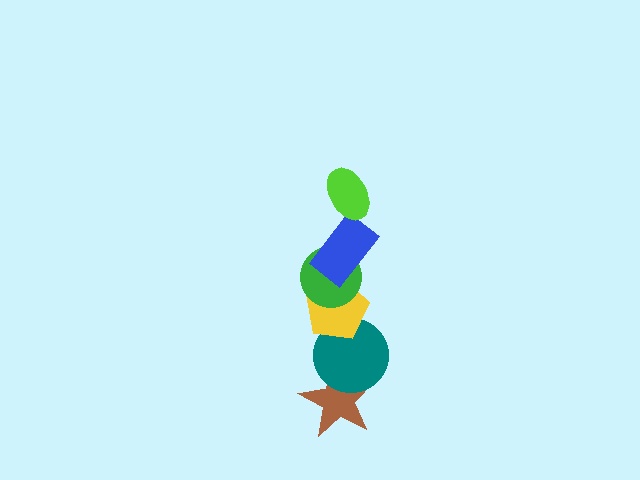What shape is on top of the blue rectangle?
The lime ellipse is on top of the blue rectangle.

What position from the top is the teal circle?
The teal circle is 5th from the top.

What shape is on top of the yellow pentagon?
The green circle is on top of the yellow pentagon.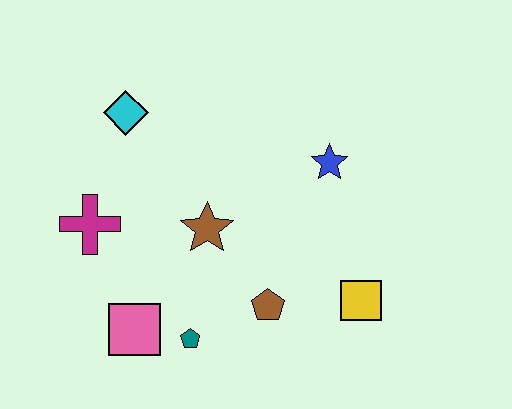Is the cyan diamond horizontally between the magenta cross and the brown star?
Yes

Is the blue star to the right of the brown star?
Yes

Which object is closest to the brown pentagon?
The teal pentagon is closest to the brown pentagon.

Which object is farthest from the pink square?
The blue star is farthest from the pink square.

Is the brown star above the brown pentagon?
Yes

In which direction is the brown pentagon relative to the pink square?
The brown pentagon is to the right of the pink square.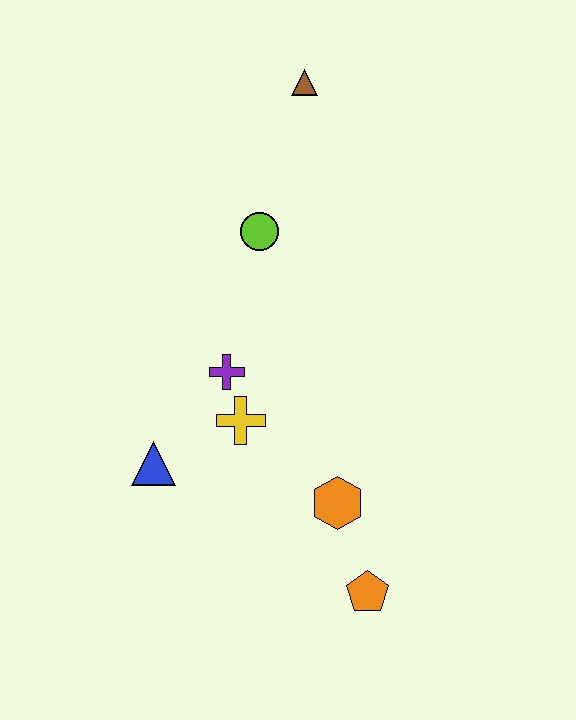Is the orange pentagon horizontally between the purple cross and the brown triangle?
No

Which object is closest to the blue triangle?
The yellow cross is closest to the blue triangle.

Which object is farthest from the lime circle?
The orange pentagon is farthest from the lime circle.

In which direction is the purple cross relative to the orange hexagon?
The purple cross is above the orange hexagon.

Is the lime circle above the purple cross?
Yes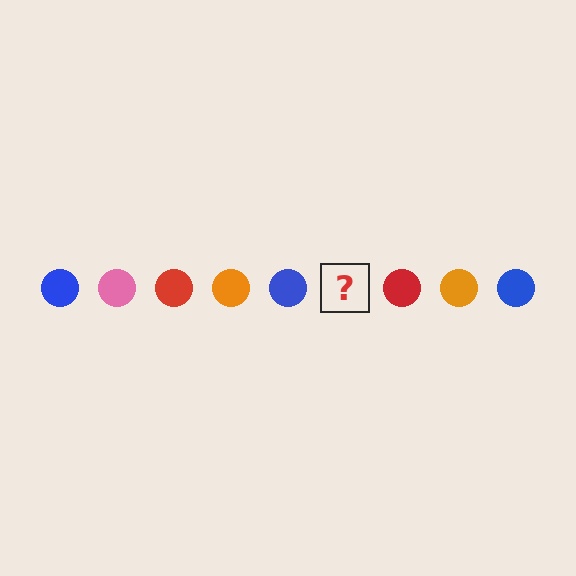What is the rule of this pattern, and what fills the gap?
The rule is that the pattern cycles through blue, pink, red, orange circles. The gap should be filled with a pink circle.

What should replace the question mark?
The question mark should be replaced with a pink circle.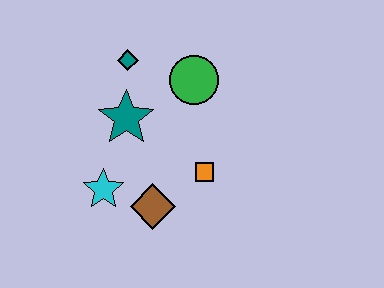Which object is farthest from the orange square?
The teal diamond is farthest from the orange square.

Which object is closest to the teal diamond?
The teal star is closest to the teal diamond.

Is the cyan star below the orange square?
Yes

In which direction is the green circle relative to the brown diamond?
The green circle is above the brown diamond.